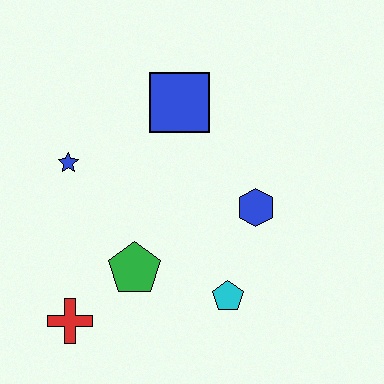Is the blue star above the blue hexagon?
Yes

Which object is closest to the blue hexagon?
The cyan pentagon is closest to the blue hexagon.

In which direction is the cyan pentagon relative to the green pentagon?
The cyan pentagon is to the right of the green pentagon.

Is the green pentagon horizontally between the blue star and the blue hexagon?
Yes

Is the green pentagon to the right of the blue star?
Yes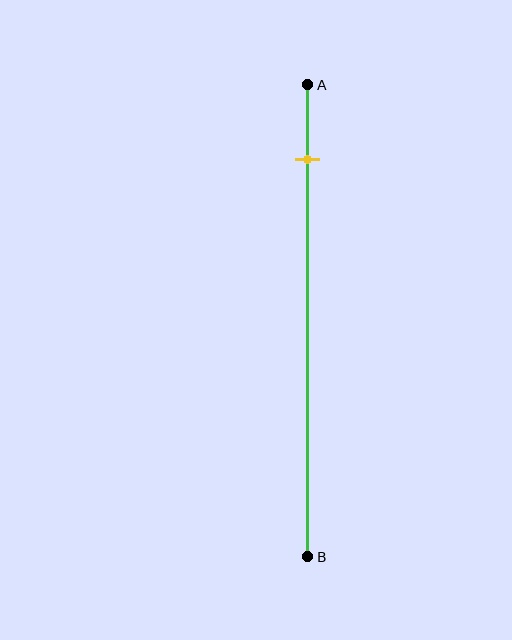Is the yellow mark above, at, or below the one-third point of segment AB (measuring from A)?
The yellow mark is above the one-third point of segment AB.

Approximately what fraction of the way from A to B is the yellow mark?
The yellow mark is approximately 15% of the way from A to B.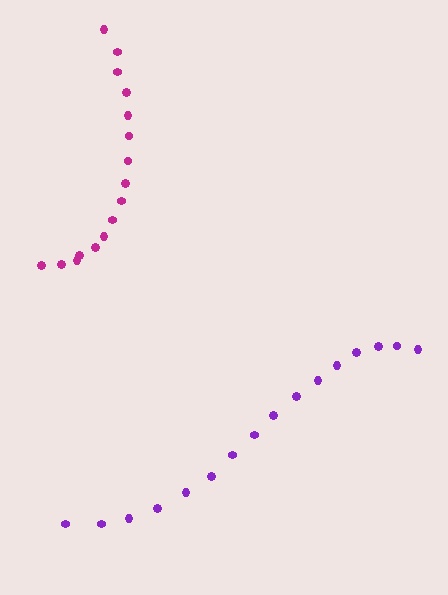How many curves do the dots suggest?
There are 2 distinct paths.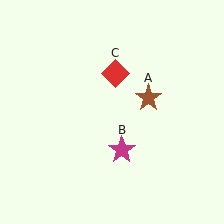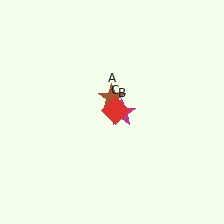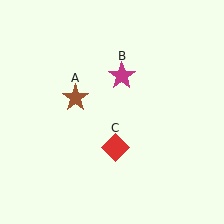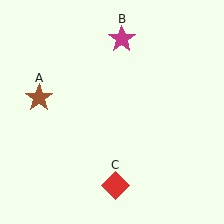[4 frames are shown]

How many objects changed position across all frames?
3 objects changed position: brown star (object A), magenta star (object B), red diamond (object C).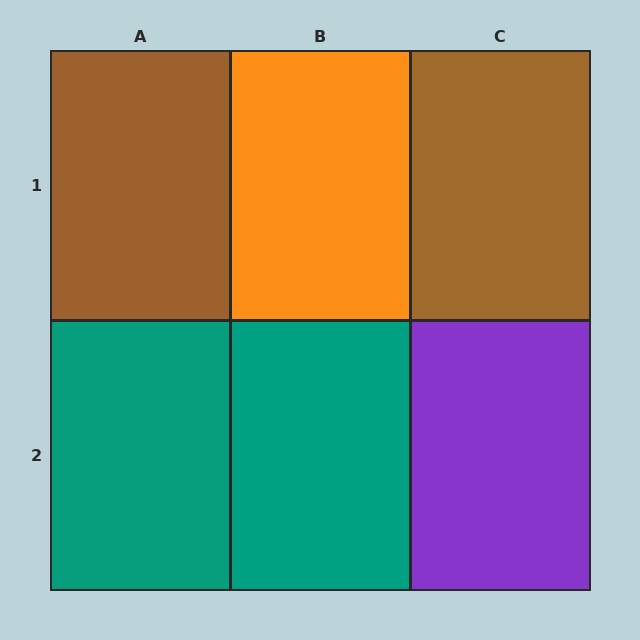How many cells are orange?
1 cell is orange.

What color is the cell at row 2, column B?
Teal.